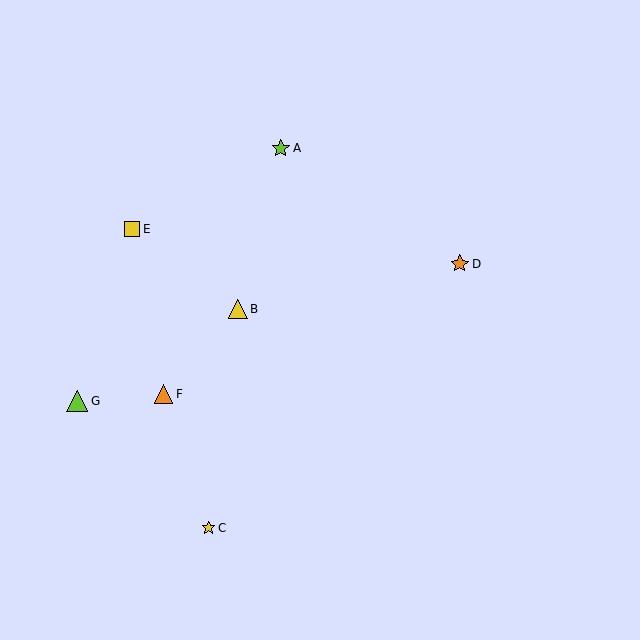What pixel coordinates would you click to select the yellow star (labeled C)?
Click at (208, 528) to select the yellow star C.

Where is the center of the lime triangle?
The center of the lime triangle is at (77, 401).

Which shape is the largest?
The lime triangle (labeled G) is the largest.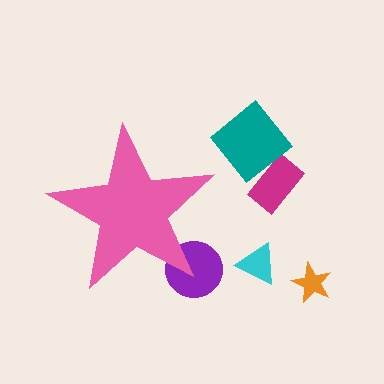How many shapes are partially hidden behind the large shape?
1 shape is partially hidden.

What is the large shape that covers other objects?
A pink star.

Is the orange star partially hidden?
No, the orange star is fully visible.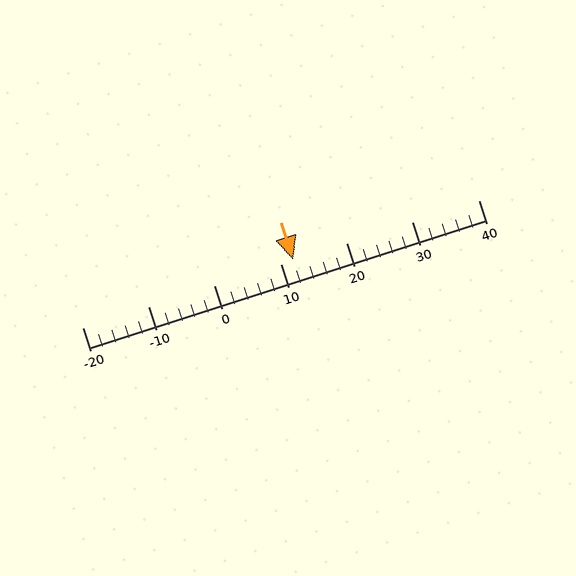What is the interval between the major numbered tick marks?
The major tick marks are spaced 10 units apart.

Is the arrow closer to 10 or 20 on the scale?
The arrow is closer to 10.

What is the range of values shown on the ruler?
The ruler shows values from -20 to 40.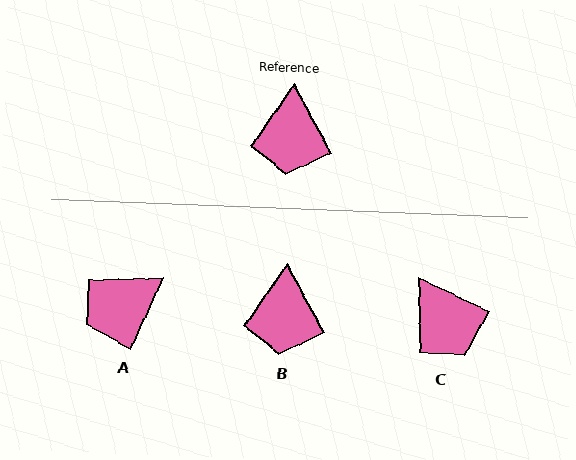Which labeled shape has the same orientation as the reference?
B.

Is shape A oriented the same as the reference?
No, it is off by about 54 degrees.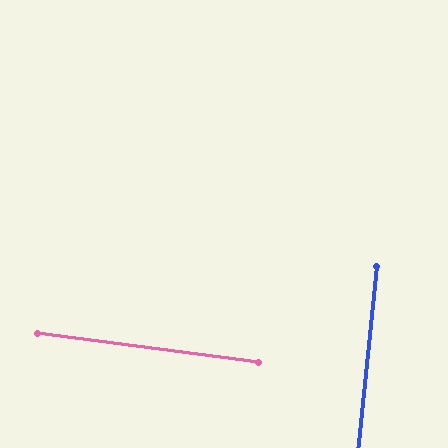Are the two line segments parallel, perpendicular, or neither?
Perpendicular — they meet at approximately 88°.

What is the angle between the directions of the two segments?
Approximately 88 degrees.